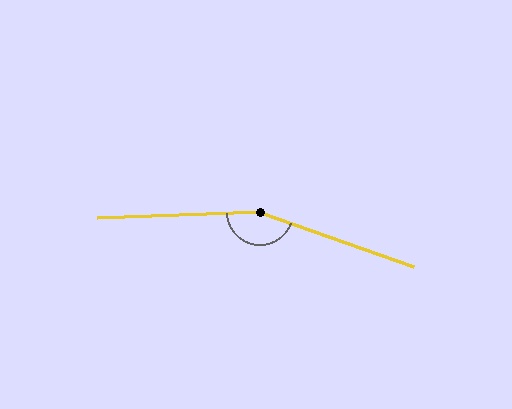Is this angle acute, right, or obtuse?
It is obtuse.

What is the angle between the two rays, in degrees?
Approximately 158 degrees.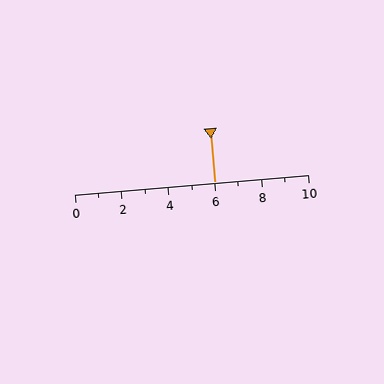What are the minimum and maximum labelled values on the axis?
The axis runs from 0 to 10.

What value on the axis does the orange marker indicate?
The marker indicates approximately 6.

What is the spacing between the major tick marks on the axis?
The major ticks are spaced 2 apart.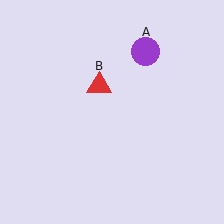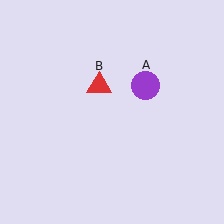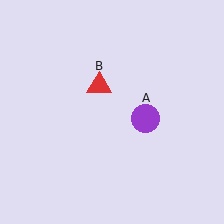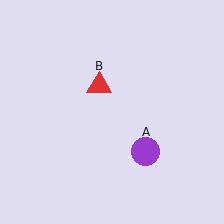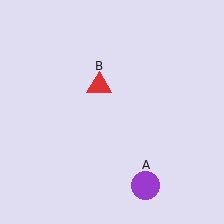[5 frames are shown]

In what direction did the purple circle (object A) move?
The purple circle (object A) moved down.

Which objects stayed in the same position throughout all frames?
Red triangle (object B) remained stationary.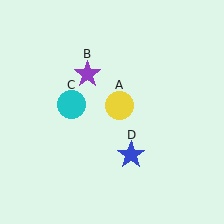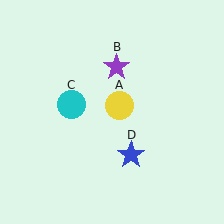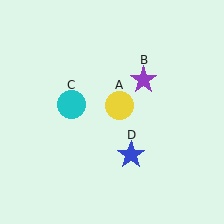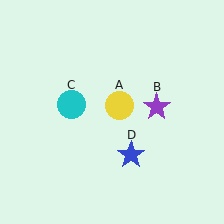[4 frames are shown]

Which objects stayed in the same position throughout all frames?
Yellow circle (object A) and cyan circle (object C) and blue star (object D) remained stationary.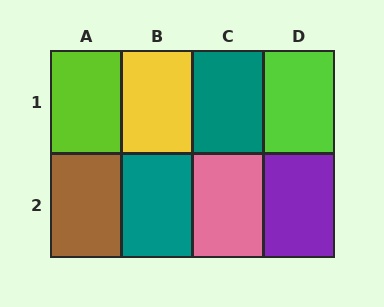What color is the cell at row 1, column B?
Yellow.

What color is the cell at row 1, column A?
Lime.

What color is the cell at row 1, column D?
Lime.